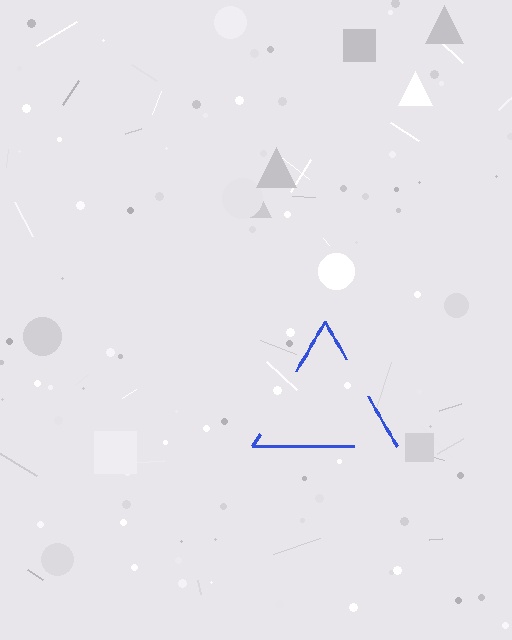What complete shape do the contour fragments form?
The contour fragments form a triangle.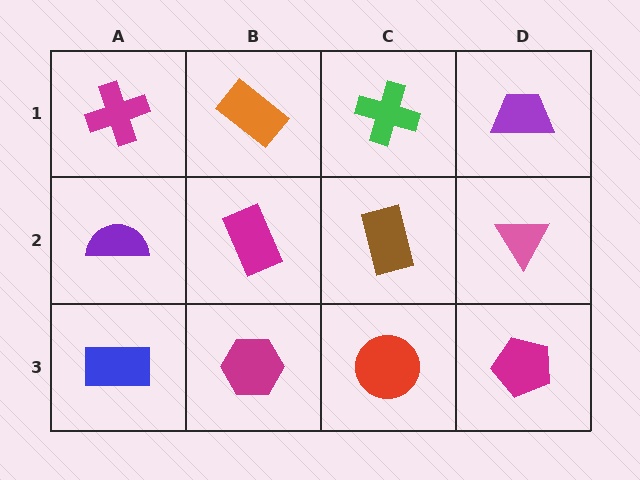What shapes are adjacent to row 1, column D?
A pink triangle (row 2, column D), a green cross (row 1, column C).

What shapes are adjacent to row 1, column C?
A brown rectangle (row 2, column C), an orange rectangle (row 1, column B), a purple trapezoid (row 1, column D).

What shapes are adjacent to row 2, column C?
A green cross (row 1, column C), a red circle (row 3, column C), a magenta rectangle (row 2, column B), a pink triangle (row 2, column D).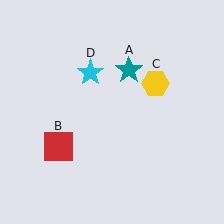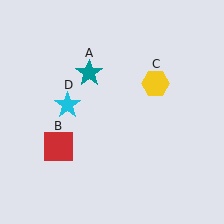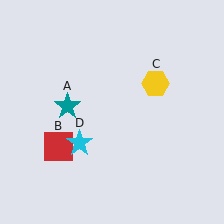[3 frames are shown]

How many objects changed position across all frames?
2 objects changed position: teal star (object A), cyan star (object D).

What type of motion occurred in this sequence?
The teal star (object A), cyan star (object D) rotated counterclockwise around the center of the scene.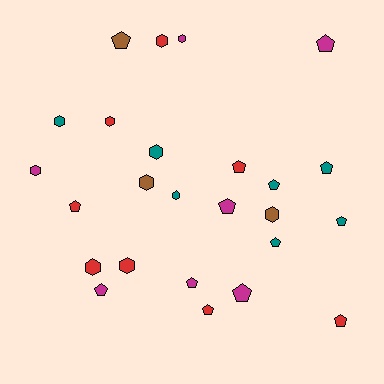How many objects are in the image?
There are 25 objects.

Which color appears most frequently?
Red, with 8 objects.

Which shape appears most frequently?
Pentagon, with 14 objects.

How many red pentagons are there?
There are 4 red pentagons.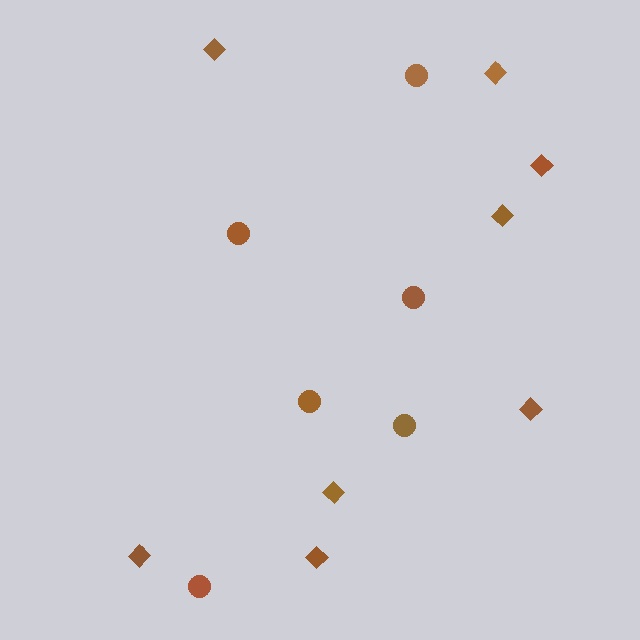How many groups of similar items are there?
There are 2 groups: one group of diamonds (8) and one group of circles (6).